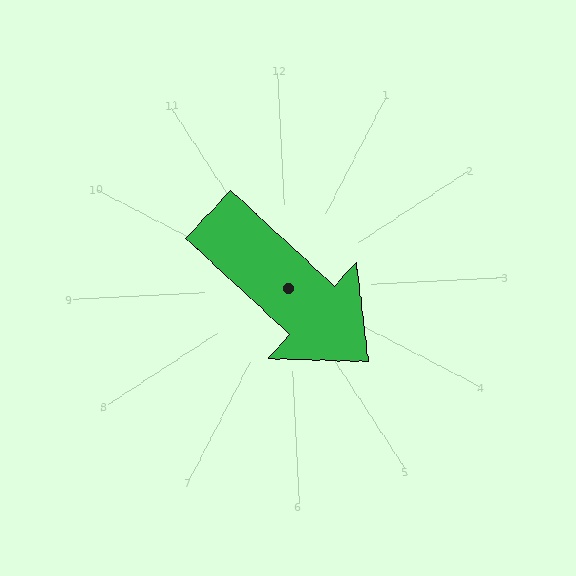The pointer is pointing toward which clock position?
Roughly 5 o'clock.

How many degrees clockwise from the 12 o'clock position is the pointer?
Approximately 136 degrees.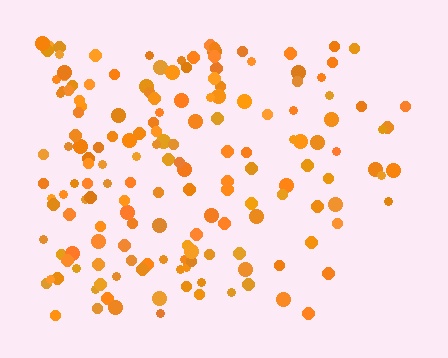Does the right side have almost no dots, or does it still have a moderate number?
Still a moderate number, just noticeably fewer than the left.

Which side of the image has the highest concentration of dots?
The left.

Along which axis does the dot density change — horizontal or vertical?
Horizontal.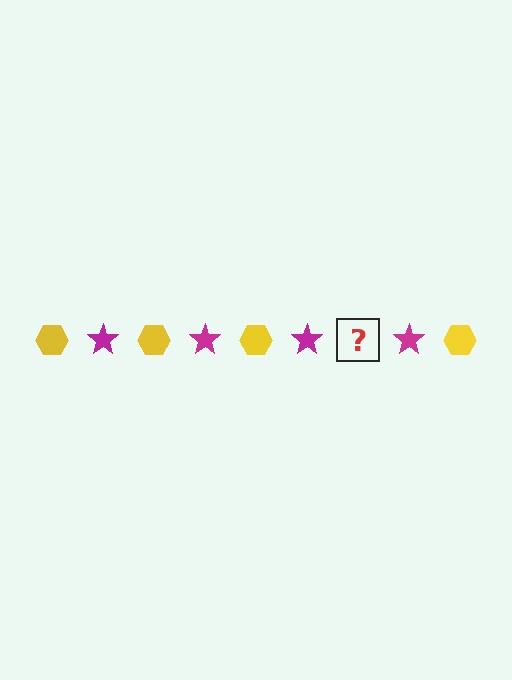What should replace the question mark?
The question mark should be replaced with a yellow hexagon.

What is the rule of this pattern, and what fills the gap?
The rule is that the pattern alternates between yellow hexagon and magenta star. The gap should be filled with a yellow hexagon.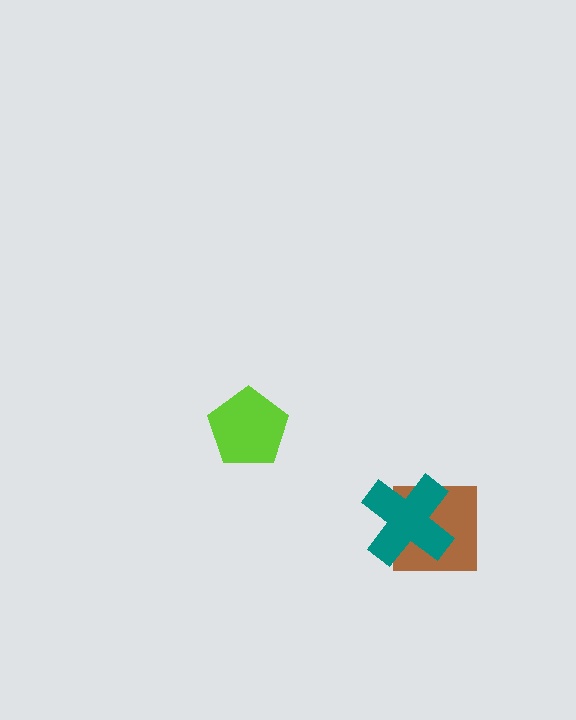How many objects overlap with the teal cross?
1 object overlaps with the teal cross.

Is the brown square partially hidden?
Yes, it is partially covered by another shape.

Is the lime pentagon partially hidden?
No, no other shape covers it.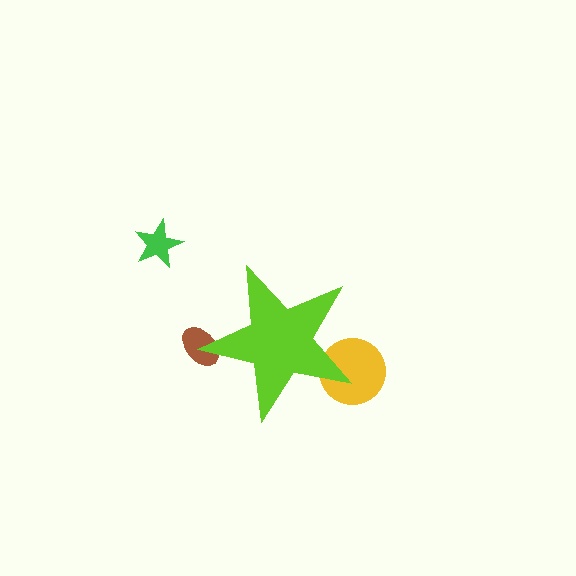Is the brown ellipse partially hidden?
Yes, the brown ellipse is partially hidden behind the lime star.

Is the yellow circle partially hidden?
Yes, the yellow circle is partially hidden behind the lime star.